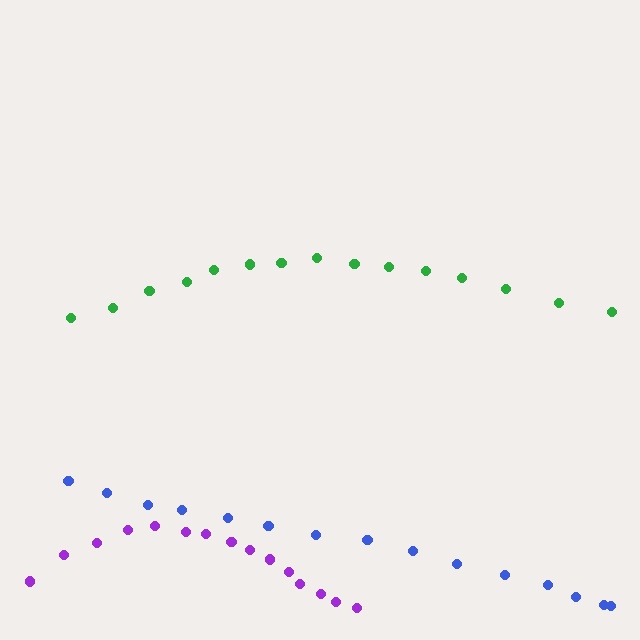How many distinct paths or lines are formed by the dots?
There are 3 distinct paths.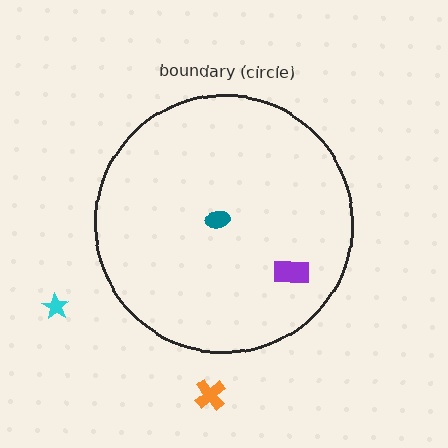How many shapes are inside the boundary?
2 inside, 2 outside.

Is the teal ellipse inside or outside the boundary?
Inside.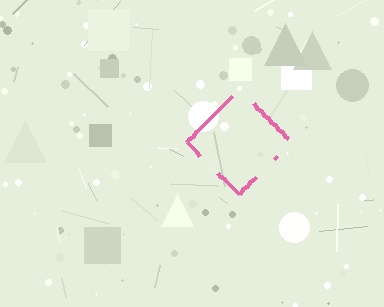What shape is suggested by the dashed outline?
The dashed outline suggests a diamond.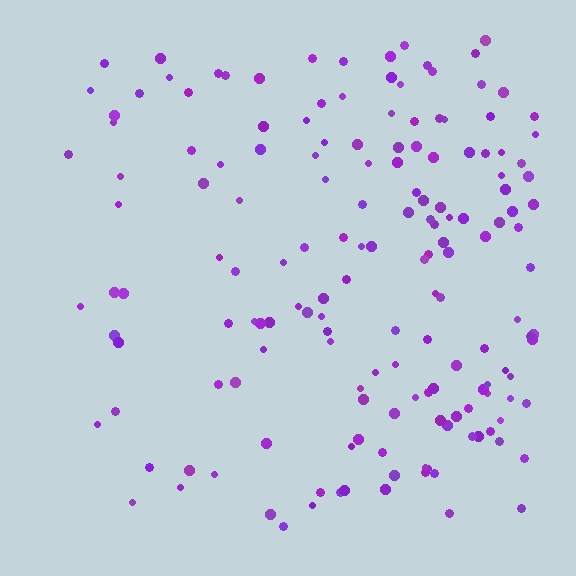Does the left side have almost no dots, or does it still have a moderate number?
Still a moderate number, just noticeably fewer than the right.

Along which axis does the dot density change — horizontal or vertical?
Horizontal.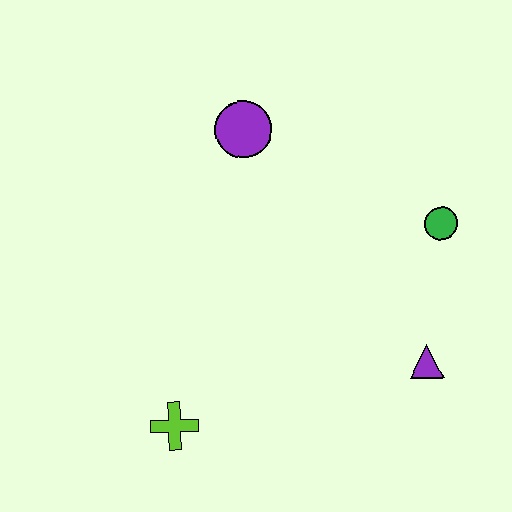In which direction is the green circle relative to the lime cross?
The green circle is to the right of the lime cross.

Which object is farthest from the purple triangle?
The purple circle is farthest from the purple triangle.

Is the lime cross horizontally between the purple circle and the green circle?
No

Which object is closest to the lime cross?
The purple triangle is closest to the lime cross.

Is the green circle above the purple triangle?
Yes